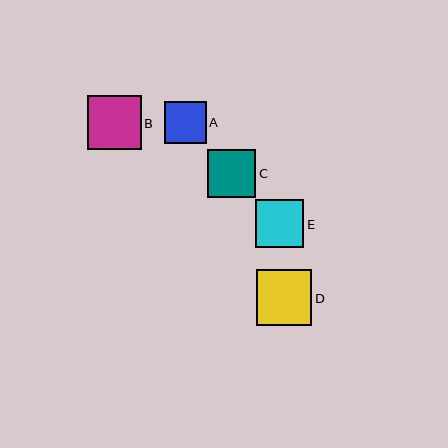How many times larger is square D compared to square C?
Square D is approximately 1.2 times the size of square C.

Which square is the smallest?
Square A is the smallest with a size of approximately 42 pixels.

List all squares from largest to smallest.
From largest to smallest: D, B, E, C, A.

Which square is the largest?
Square D is the largest with a size of approximately 56 pixels.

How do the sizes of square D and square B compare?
Square D and square B are approximately the same size.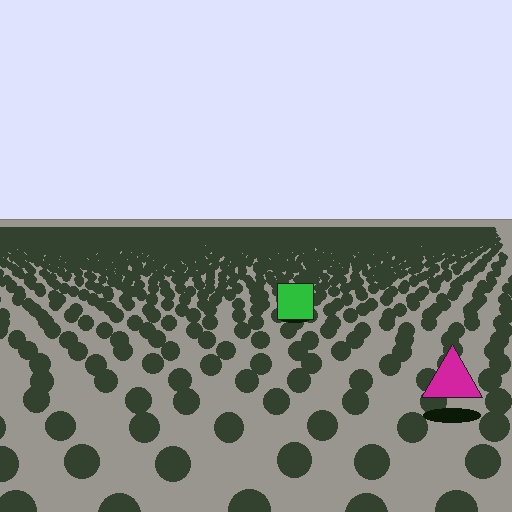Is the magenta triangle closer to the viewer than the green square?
Yes. The magenta triangle is closer — you can tell from the texture gradient: the ground texture is coarser near it.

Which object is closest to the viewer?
The magenta triangle is closest. The texture marks near it are larger and more spread out.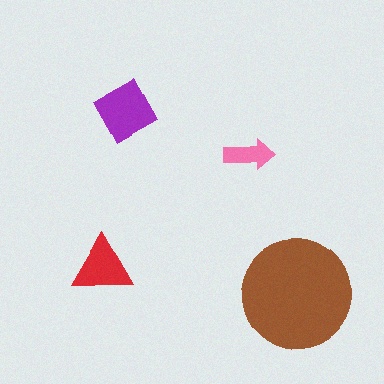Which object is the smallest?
The pink arrow.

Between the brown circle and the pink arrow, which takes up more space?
The brown circle.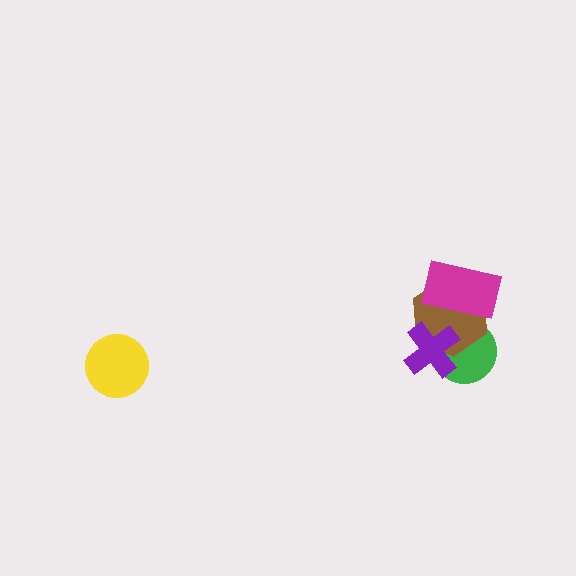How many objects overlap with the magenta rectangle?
1 object overlaps with the magenta rectangle.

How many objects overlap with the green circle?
2 objects overlap with the green circle.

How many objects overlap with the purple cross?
2 objects overlap with the purple cross.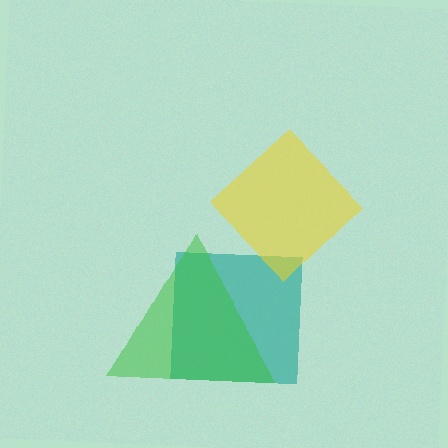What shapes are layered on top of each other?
The layered shapes are: a teal square, a yellow diamond, a green triangle.